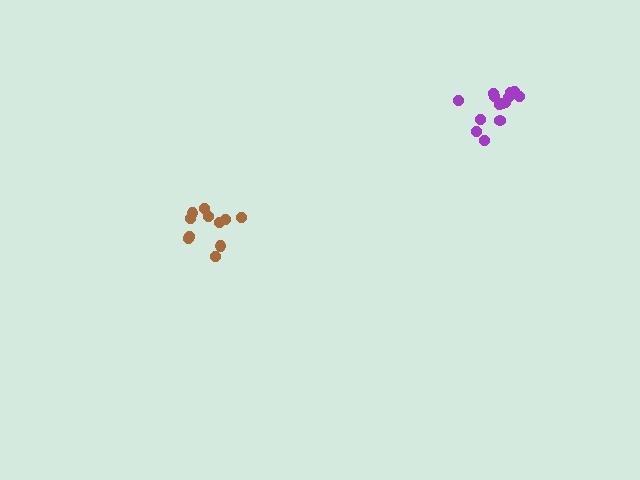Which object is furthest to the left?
The brown cluster is leftmost.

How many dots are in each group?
Group 1: 14 dots, Group 2: 11 dots (25 total).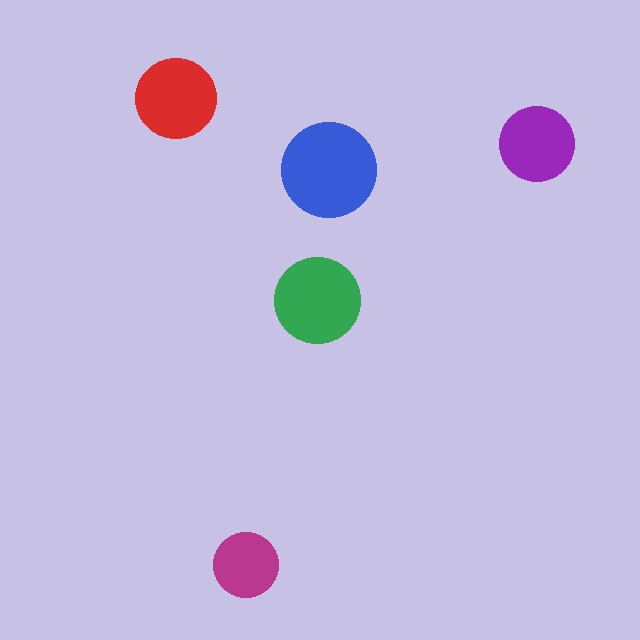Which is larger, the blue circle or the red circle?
The blue one.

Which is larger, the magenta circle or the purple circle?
The purple one.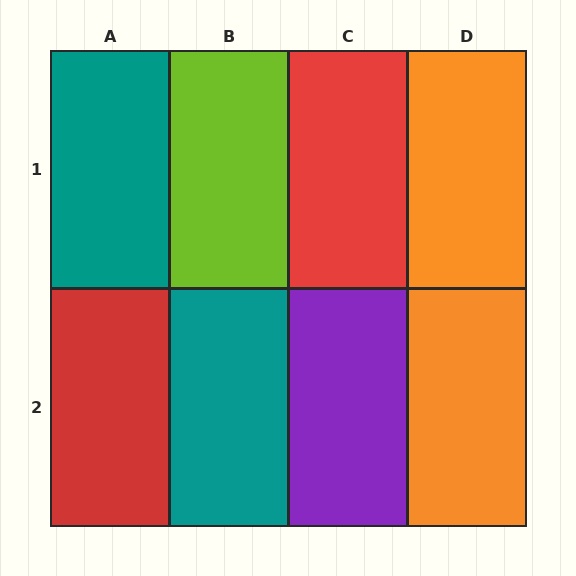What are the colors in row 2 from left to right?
Red, teal, purple, orange.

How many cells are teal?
2 cells are teal.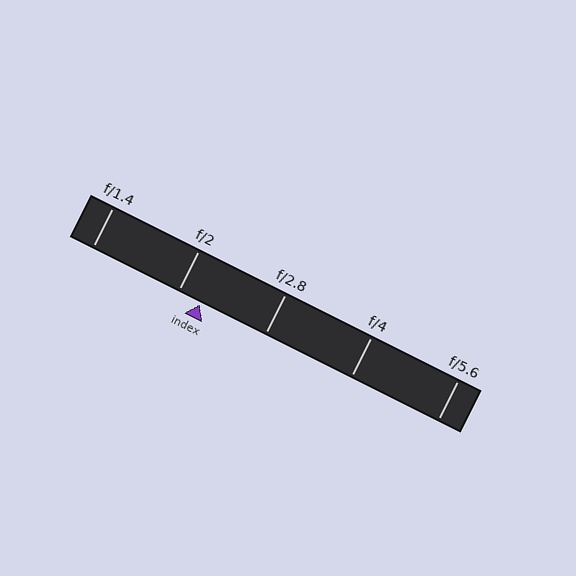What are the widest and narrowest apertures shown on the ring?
The widest aperture shown is f/1.4 and the narrowest is f/5.6.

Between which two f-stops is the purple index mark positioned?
The index mark is between f/2 and f/2.8.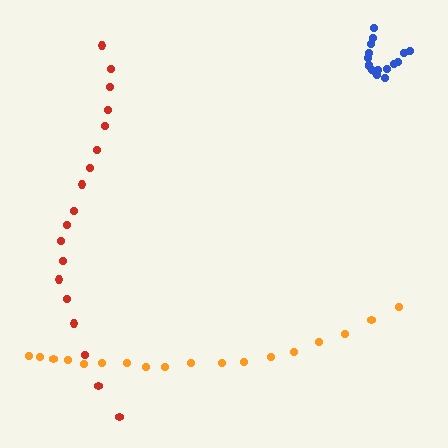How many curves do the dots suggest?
There are 3 distinct paths.